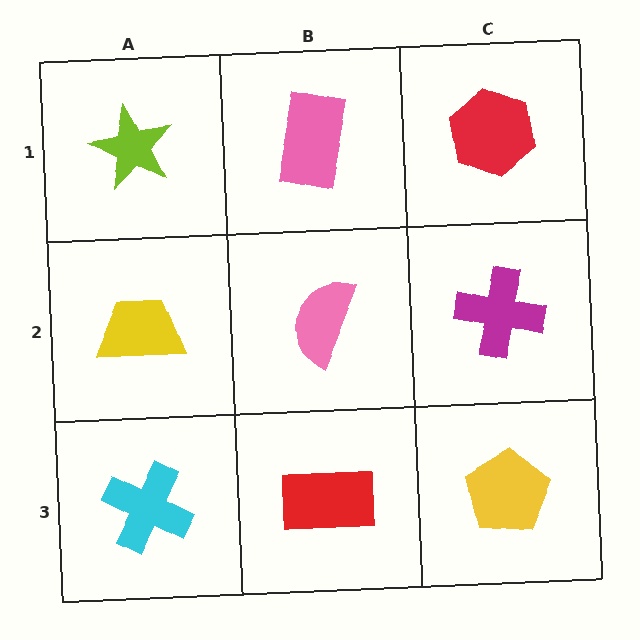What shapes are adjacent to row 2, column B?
A pink rectangle (row 1, column B), a red rectangle (row 3, column B), a yellow trapezoid (row 2, column A), a magenta cross (row 2, column C).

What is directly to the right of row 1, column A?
A pink rectangle.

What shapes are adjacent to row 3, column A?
A yellow trapezoid (row 2, column A), a red rectangle (row 3, column B).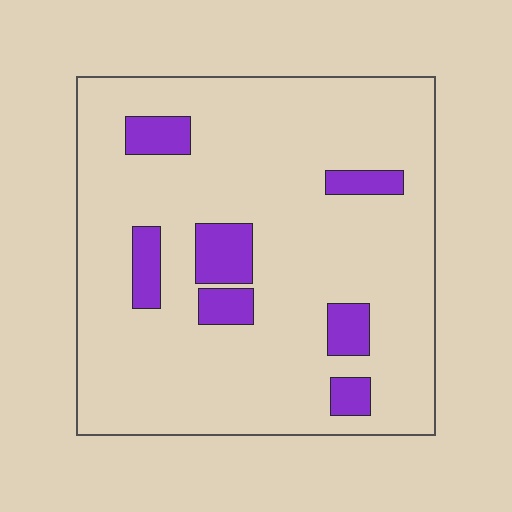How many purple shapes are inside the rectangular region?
7.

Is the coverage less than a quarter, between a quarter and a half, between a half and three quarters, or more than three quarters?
Less than a quarter.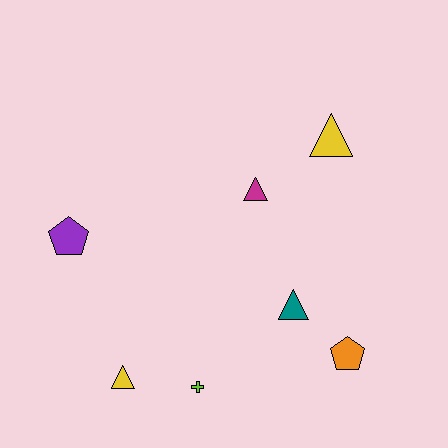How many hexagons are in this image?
There are no hexagons.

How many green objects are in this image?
There are no green objects.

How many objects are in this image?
There are 7 objects.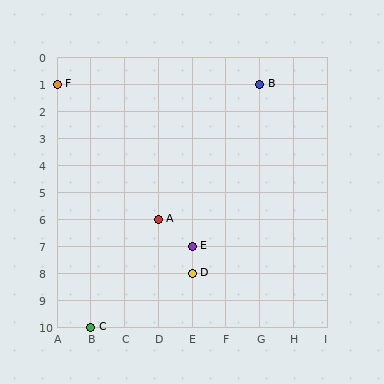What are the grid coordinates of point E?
Point E is at grid coordinates (E, 7).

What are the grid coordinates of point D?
Point D is at grid coordinates (E, 8).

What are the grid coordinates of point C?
Point C is at grid coordinates (B, 10).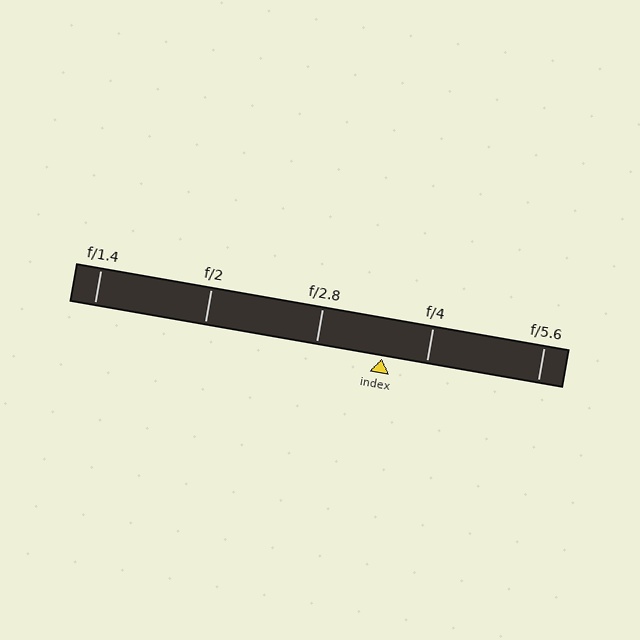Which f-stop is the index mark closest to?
The index mark is closest to f/4.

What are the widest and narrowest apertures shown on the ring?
The widest aperture shown is f/1.4 and the narrowest is f/5.6.